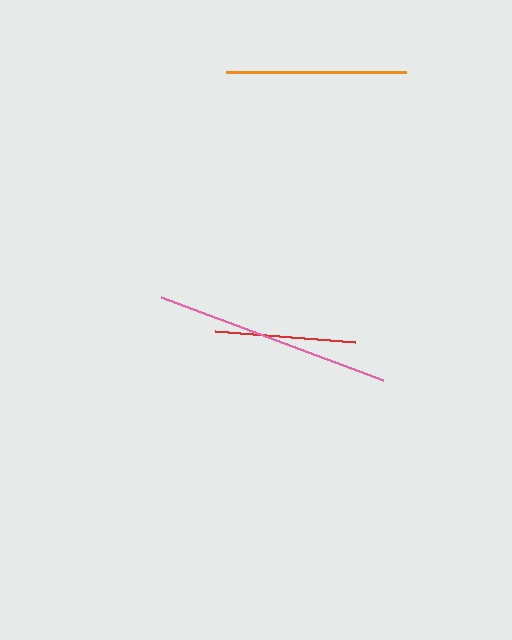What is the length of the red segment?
The red segment is approximately 140 pixels long.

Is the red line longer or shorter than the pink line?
The pink line is longer than the red line.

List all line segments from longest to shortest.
From longest to shortest: pink, orange, red.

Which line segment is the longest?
The pink line is the longest at approximately 236 pixels.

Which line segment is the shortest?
The red line is the shortest at approximately 140 pixels.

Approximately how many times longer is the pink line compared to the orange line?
The pink line is approximately 1.3 times the length of the orange line.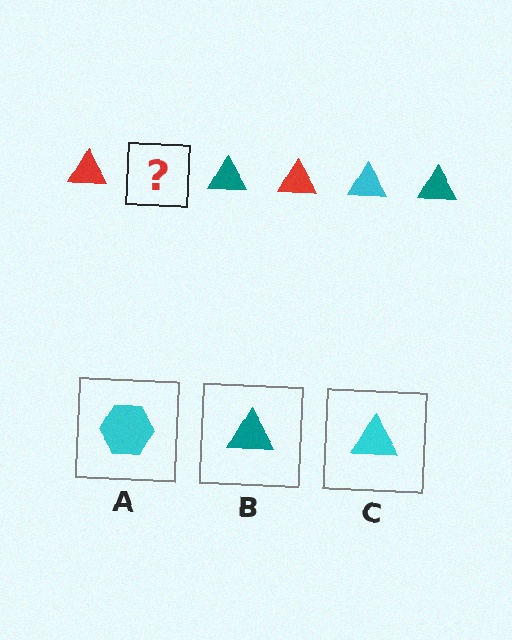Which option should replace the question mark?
Option C.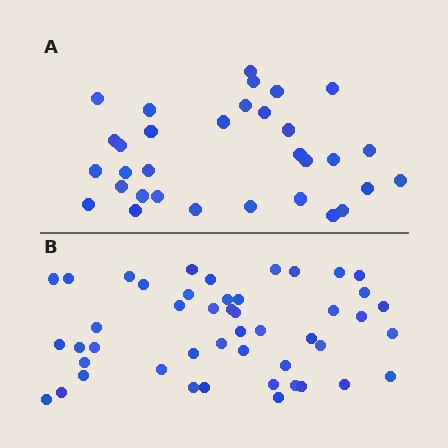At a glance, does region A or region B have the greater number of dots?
Region B (the bottom region) has more dots.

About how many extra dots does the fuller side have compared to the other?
Region B has approximately 15 more dots than region A.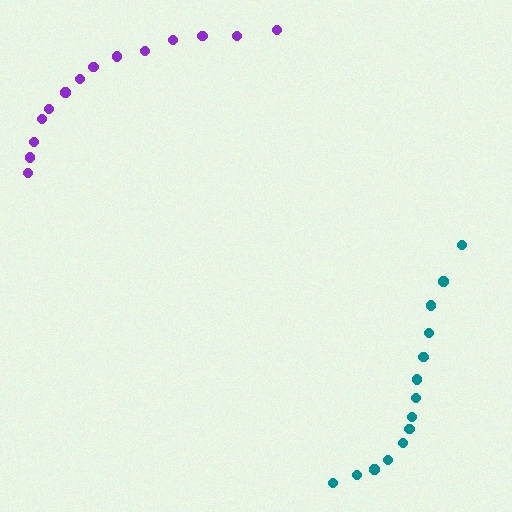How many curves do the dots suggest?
There are 2 distinct paths.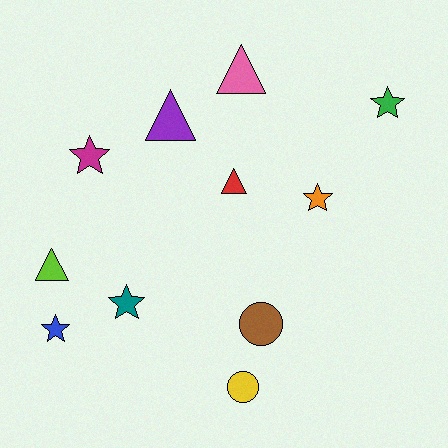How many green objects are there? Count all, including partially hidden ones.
There is 1 green object.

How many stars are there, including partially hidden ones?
There are 5 stars.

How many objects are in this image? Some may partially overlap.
There are 11 objects.